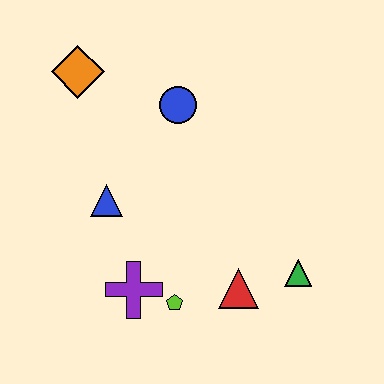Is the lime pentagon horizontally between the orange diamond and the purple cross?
No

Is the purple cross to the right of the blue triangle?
Yes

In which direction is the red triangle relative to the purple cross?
The red triangle is to the right of the purple cross.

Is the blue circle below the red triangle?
No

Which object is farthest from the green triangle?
The orange diamond is farthest from the green triangle.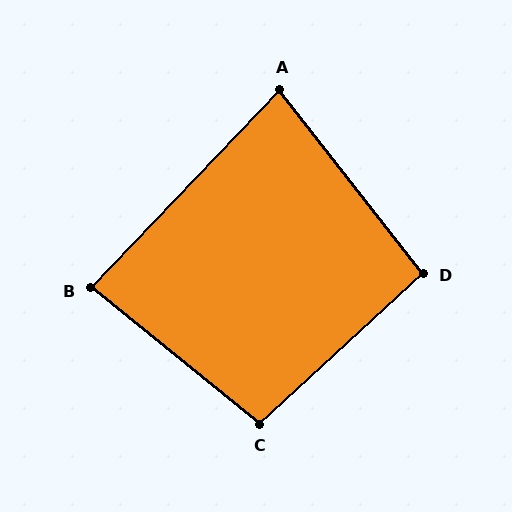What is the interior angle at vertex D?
Approximately 94 degrees (approximately right).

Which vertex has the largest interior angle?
C, at approximately 98 degrees.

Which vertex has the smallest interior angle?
A, at approximately 82 degrees.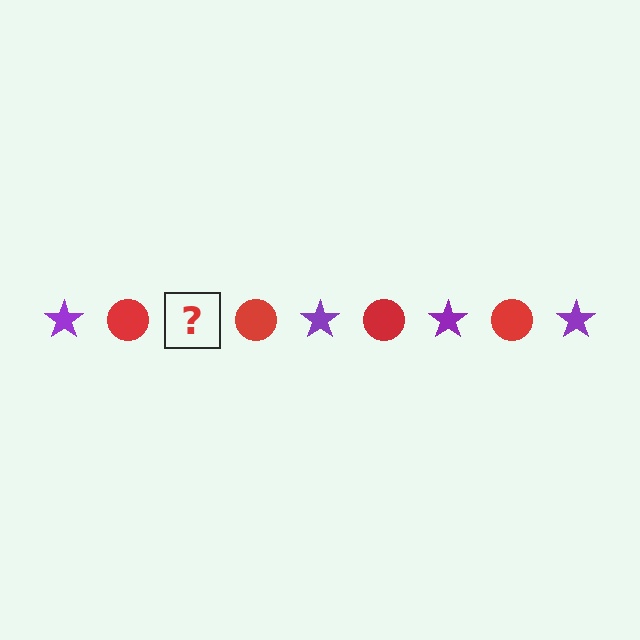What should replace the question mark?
The question mark should be replaced with a purple star.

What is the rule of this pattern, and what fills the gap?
The rule is that the pattern alternates between purple star and red circle. The gap should be filled with a purple star.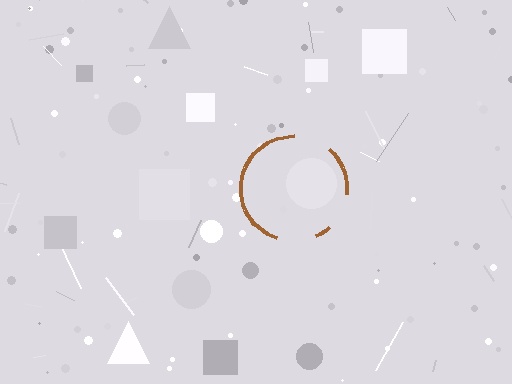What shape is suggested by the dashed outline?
The dashed outline suggests a circle.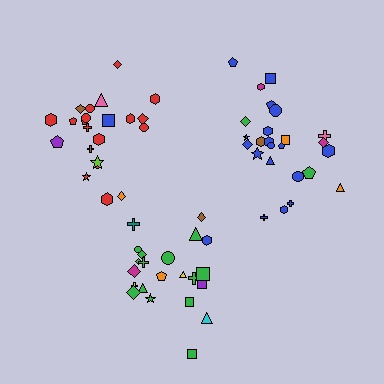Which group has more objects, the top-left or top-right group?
The top-right group.